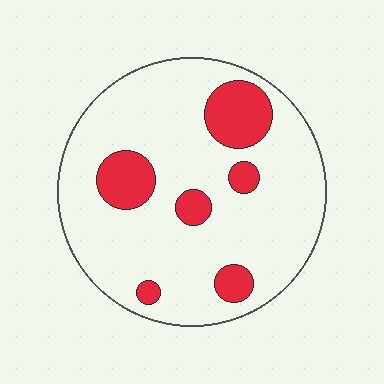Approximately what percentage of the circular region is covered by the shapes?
Approximately 20%.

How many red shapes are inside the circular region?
6.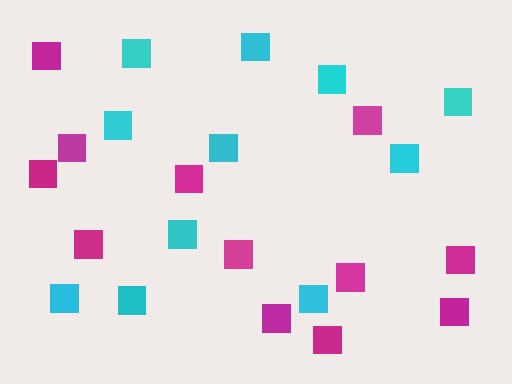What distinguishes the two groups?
There are 2 groups: one group of cyan squares (11) and one group of magenta squares (12).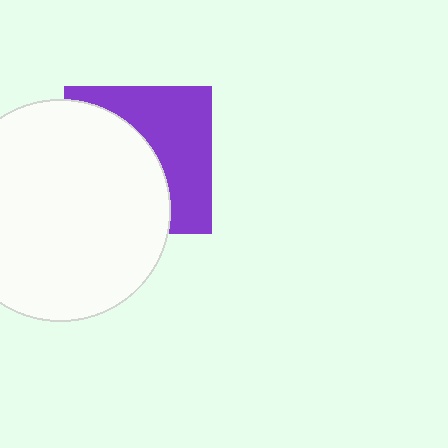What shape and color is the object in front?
The object in front is a white circle.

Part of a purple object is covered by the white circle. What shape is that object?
It is a square.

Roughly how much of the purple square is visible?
About half of it is visible (roughly 46%).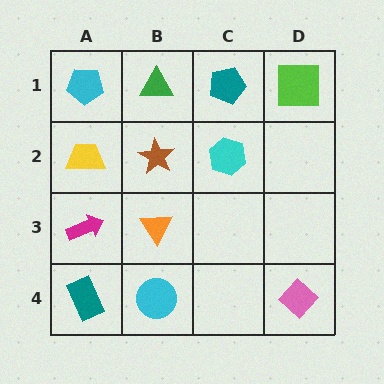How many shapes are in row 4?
3 shapes.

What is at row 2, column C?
A cyan hexagon.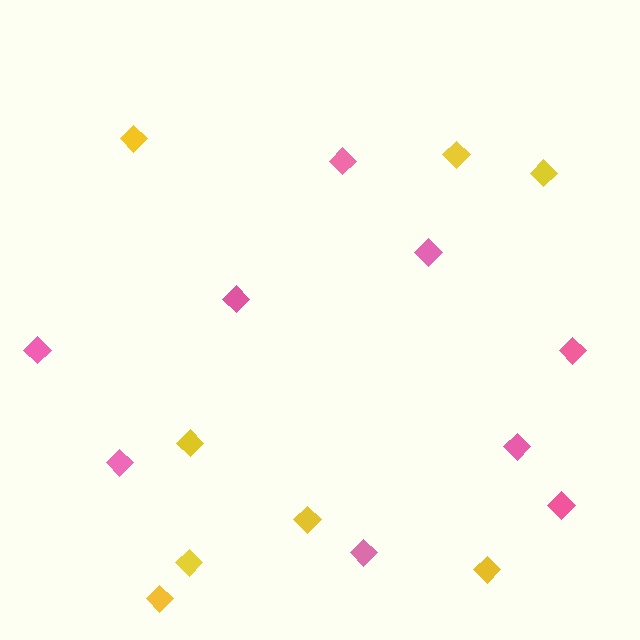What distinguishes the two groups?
There are 2 groups: one group of yellow diamonds (8) and one group of pink diamonds (9).